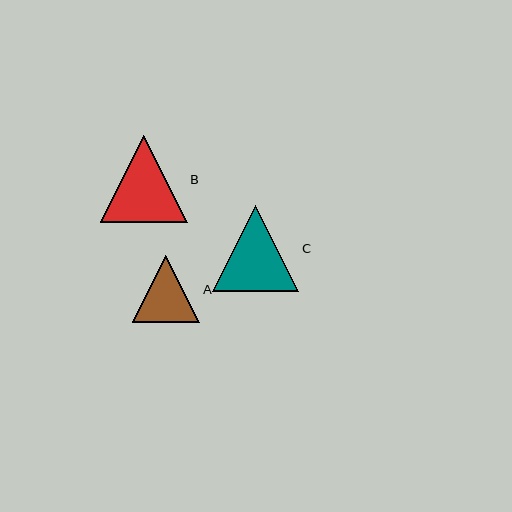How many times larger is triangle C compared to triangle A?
Triangle C is approximately 1.3 times the size of triangle A.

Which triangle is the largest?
Triangle B is the largest with a size of approximately 87 pixels.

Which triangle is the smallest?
Triangle A is the smallest with a size of approximately 67 pixels.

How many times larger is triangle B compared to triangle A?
Triangle B is approximately 1.3 times the size of triangle A.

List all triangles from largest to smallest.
From largest to smallest: B, C, A.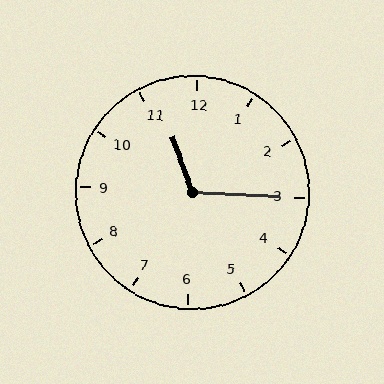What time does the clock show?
11:15.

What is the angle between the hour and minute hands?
Approximately 112 degrees.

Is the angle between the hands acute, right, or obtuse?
It is obtuse.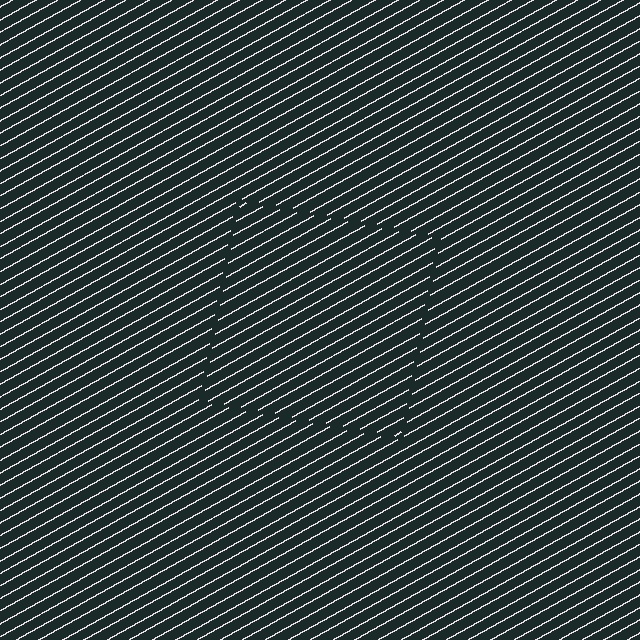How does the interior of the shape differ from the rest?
The interior of the shape contains the same grating, shifted by half a period — the contour is defined by the phase discontinuity where line-ends from the inner and outer gratings abut.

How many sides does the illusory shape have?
4 sides — the line-ends trace a square.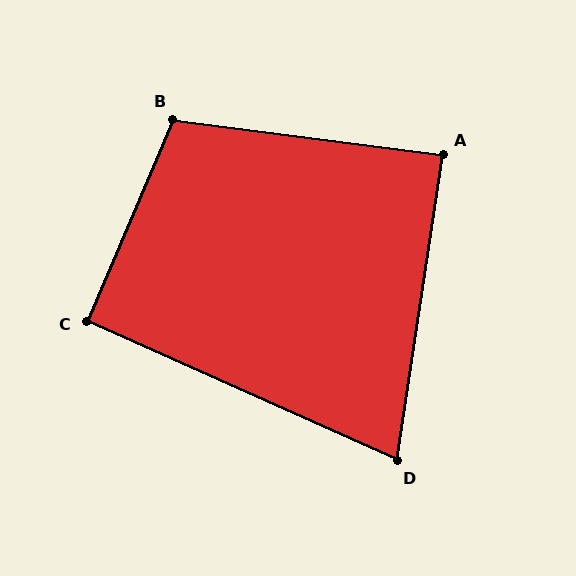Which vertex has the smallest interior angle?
D, at approximately 74 degrees.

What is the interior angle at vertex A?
Approximately 89 degrees (approximately right).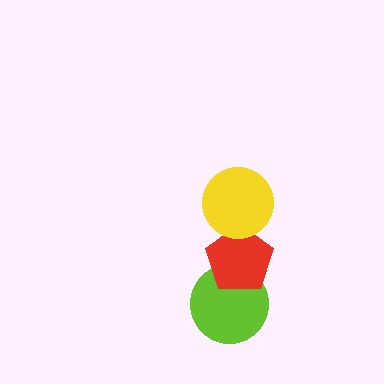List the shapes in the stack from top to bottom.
From top to bottom: the yellow circle, the red pentagon, the lime circle.